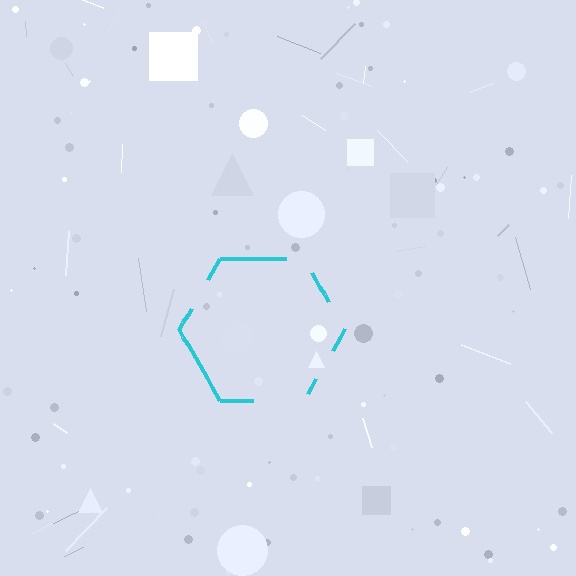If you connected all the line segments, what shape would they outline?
They would outline a hexagon.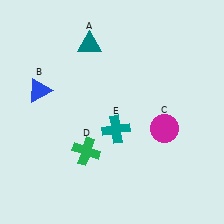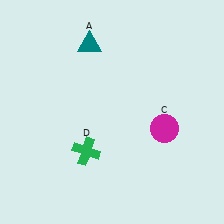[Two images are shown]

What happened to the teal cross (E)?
The teal cross (E) was removed in Image 2. It was in the bottom-right area of Image 1.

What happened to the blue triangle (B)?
The blue triangle (B) was removed in Image 2. It was in the top-left area of Image 1.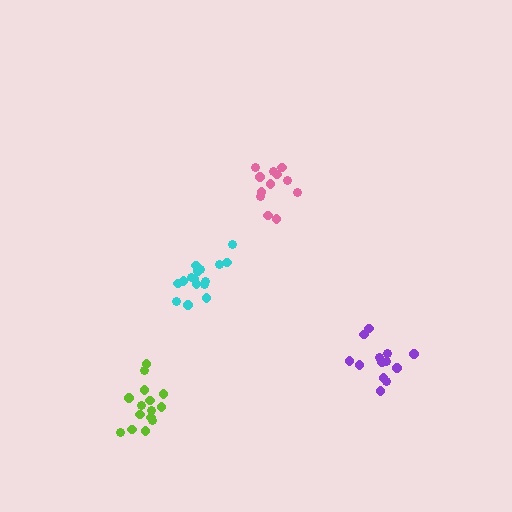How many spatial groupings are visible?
There are 4 spatial groupings.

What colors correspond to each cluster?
The clusters are colored: pink, cyan, lime, purple.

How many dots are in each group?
Group 1: 12 dots, Group 2: 16 dots, Group 3: 15 dots, Group 4: 13 dots (56 total).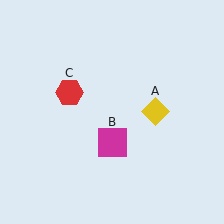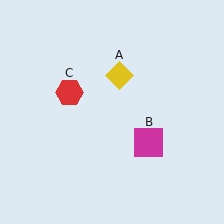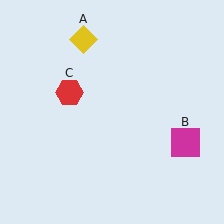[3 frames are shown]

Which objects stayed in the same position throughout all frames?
Red hexagon (object C) remained stationary.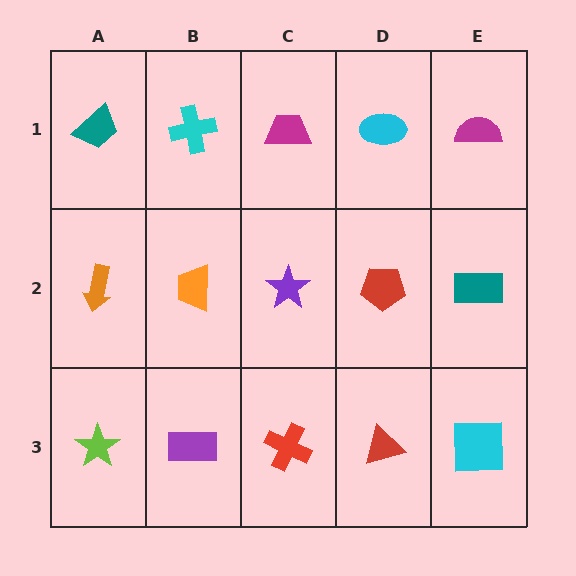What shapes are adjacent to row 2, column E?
A magenta semicircle (row 1, column E), a cyan square (row 3, column E), a red pentagon (row 2, column D).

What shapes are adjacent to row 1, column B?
An orange trapezoid (row 2, column B), a teal trapezoid (row 1, column A), a magenta trapezoid (row 1, column C).